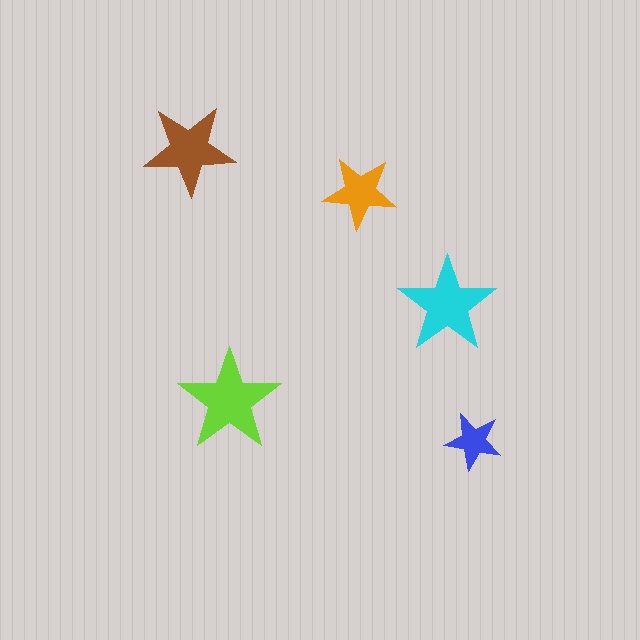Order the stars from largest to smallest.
the lime one, the cyan one, the brown one, the orange one, the blue one.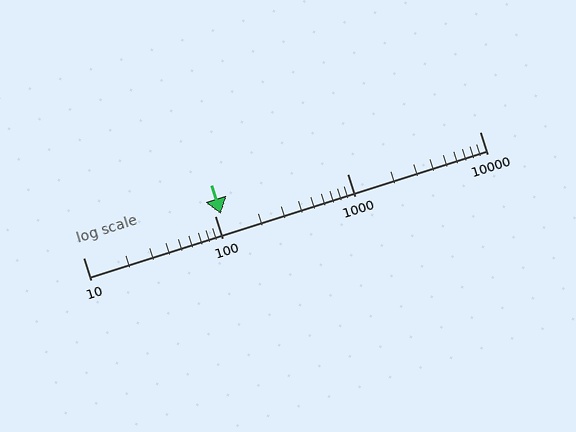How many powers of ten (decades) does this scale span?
The scale spans 3 decades, from 10 to 10000.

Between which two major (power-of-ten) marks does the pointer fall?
The pointer is between 100 and 1000.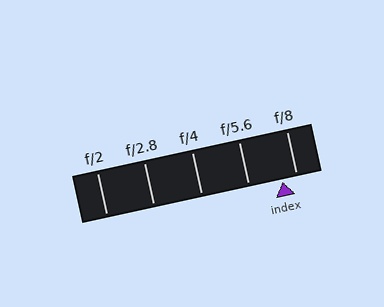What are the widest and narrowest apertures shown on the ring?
The widest aperture shown is f/2 and the narrowest is f/8.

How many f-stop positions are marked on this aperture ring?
There are 5 f-stop positions marked.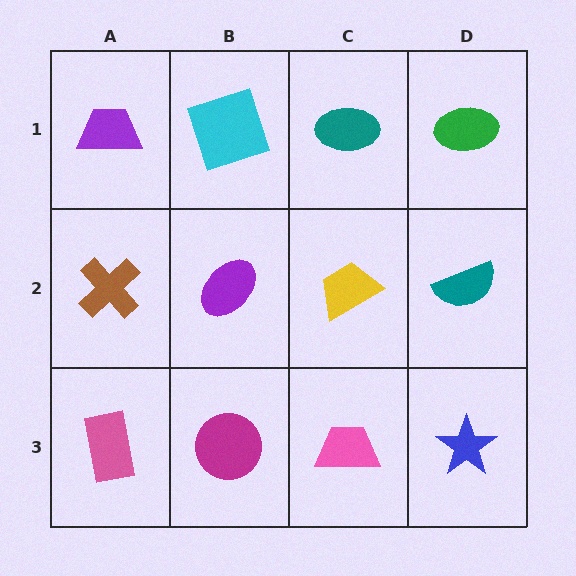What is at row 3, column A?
A pink rectangle.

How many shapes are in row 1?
4 shapes.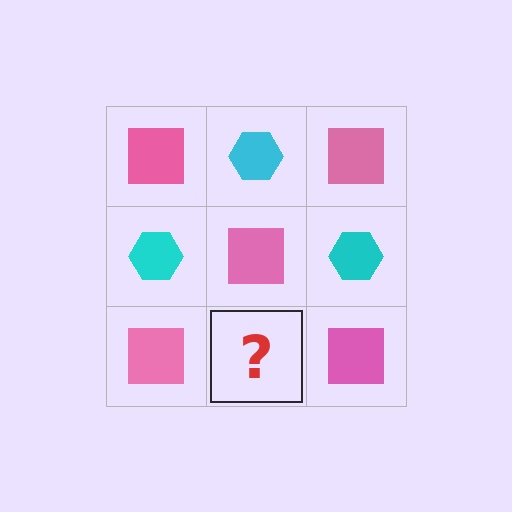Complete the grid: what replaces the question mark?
The question mark should be replaced with a cyan hexagon.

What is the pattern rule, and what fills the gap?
The rule is that it alternates pink square and cyan hexagon in a checkerboard pattern. The gap should be filled with a cyan hexagon.